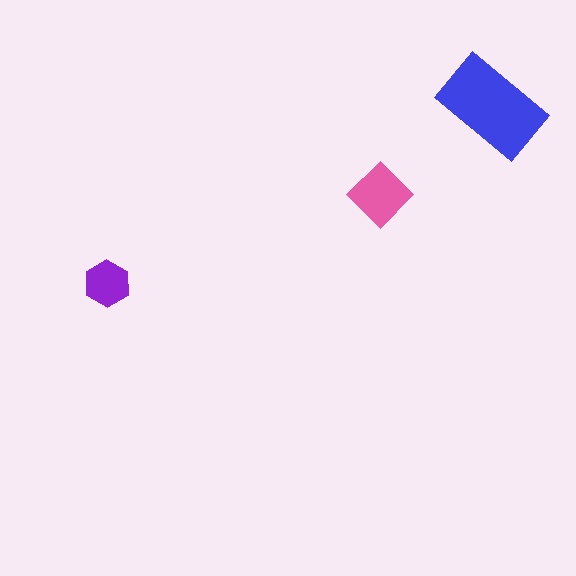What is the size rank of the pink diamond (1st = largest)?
2nd.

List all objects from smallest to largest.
The purple hexagon, the pink diamond, the blue rectangle.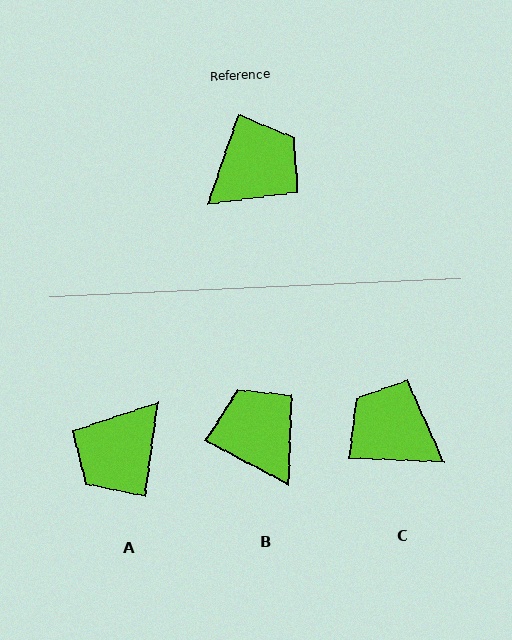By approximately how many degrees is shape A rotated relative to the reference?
Approximately 169 degrees clockwise.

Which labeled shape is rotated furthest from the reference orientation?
A, about 169 degrees away.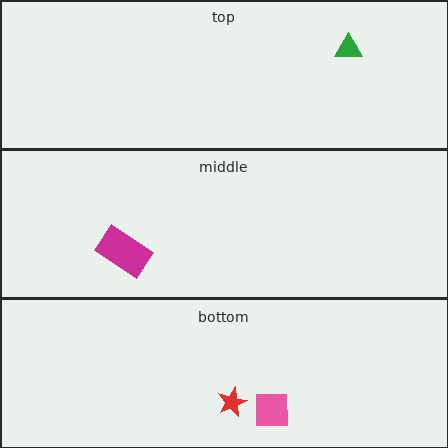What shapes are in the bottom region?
The red star, the pink square.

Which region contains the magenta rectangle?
The middle region.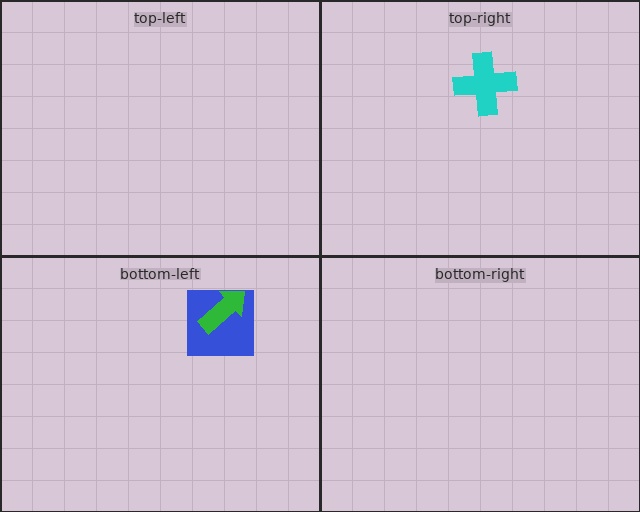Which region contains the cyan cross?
The top-right region.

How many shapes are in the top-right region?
1.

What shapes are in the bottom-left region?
The blue square, the green arrow.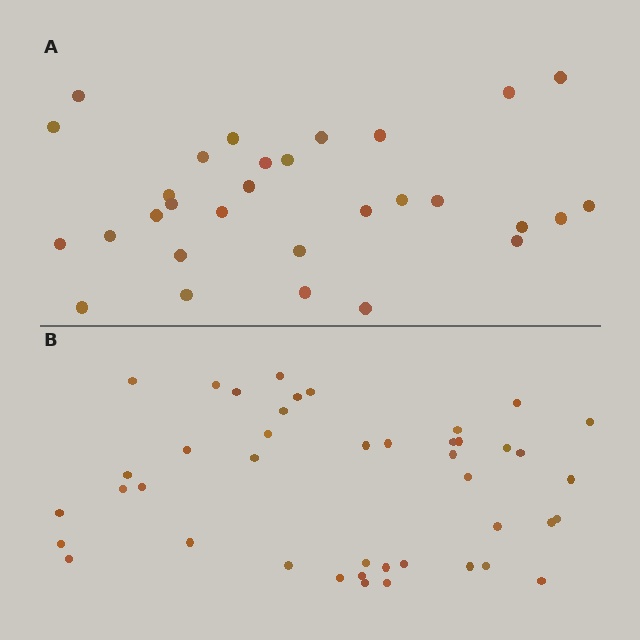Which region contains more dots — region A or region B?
Region B (the bottom region) has more dots.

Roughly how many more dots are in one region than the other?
Region B has approximately 15 more dots than region A.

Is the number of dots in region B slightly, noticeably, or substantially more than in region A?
Region B has noticeably more, but not dramatically so. The ratio is roughly 1.4 to 1.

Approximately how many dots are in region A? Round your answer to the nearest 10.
About 30 dots.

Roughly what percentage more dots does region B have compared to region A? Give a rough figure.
About 45% more.